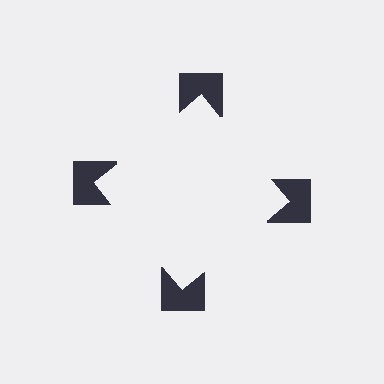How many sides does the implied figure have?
4 sides.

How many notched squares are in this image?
There are 4 — one at each vertex of the illusory square.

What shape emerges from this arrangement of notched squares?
An illusory square — its edges are inferred from the aligned wedge cuts in the notched squares, not physically drawn.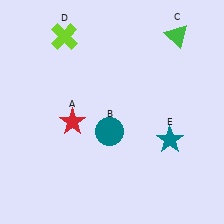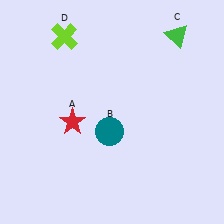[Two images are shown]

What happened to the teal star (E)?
The teal star (E) was removed in Image 2. It was in the bottom-right area of Image 1.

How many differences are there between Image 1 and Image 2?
There is 1 difference between the two images.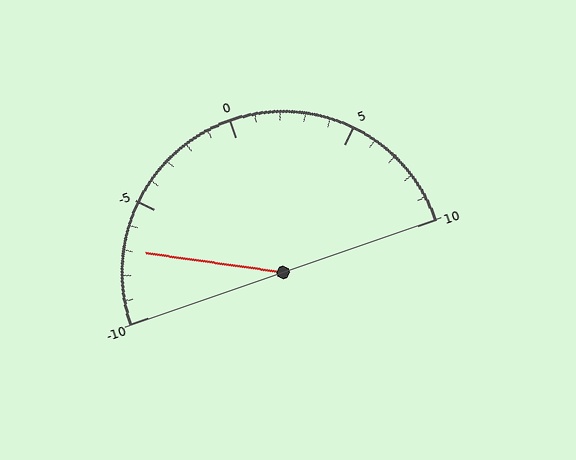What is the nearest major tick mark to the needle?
The nearest major tick mark is -5.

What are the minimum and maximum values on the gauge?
The gauge ranges from -10 to 10.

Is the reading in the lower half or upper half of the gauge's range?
The reading is in the lower half of the range (-10 to 10).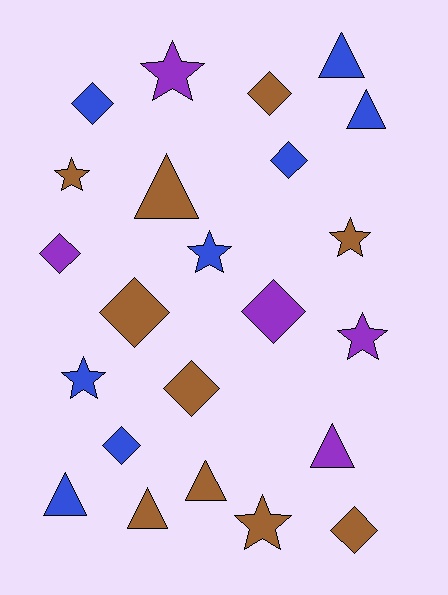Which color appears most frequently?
Brown, with 10 objects.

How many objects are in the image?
There are 23 objects.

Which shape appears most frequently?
Diamond, with 9 objects.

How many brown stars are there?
There are 3 brown stars.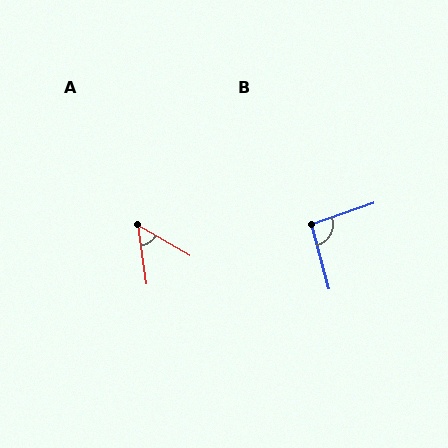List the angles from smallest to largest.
A (51°), B (94°).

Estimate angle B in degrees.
Approximately 94 degrees.